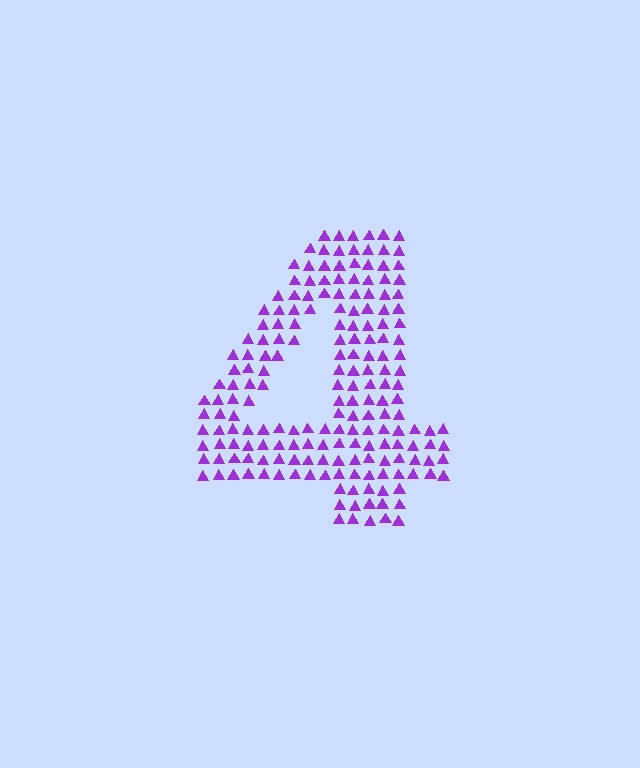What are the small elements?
The small elements are triangles.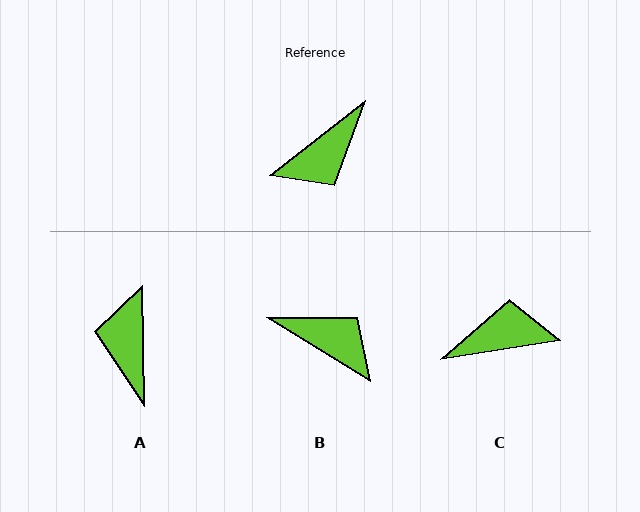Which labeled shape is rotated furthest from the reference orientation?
C, about 151 degrees away.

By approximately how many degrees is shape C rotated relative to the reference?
Approximately 151 degrees counter-clockwise.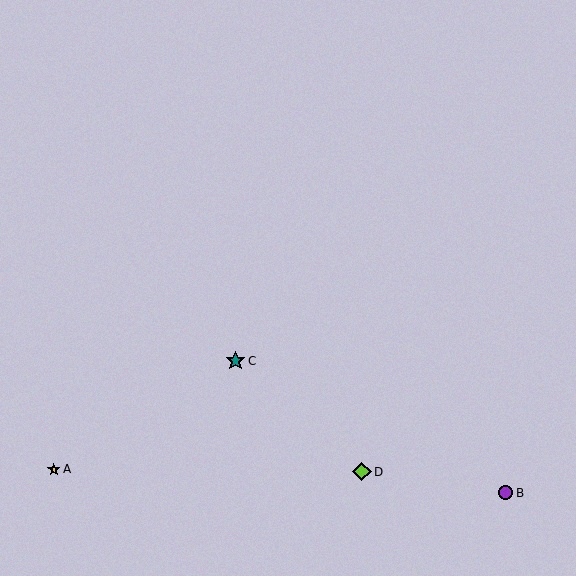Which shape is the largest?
The teal star (labeled C) is the largest.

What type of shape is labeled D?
Shape D is a lime diamond.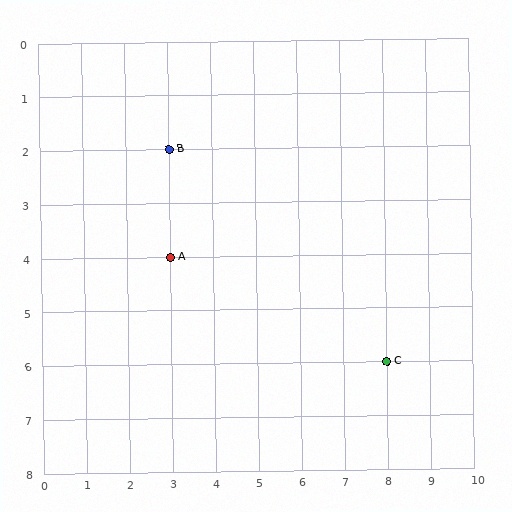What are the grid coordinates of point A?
Point A is at grid coordinates (3, 4).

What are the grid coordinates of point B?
Point B is at grid coordinates (3, 2).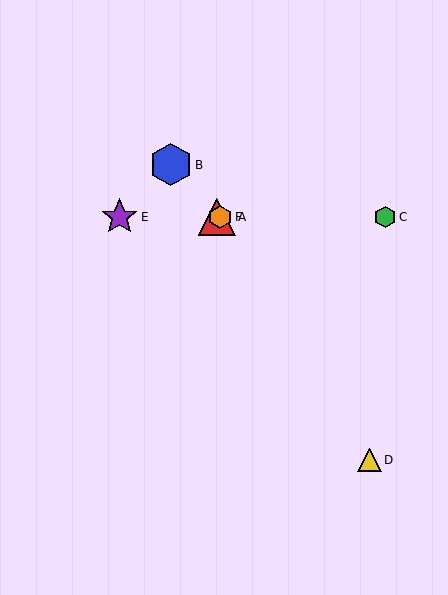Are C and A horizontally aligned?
Yes, both are at y≈217.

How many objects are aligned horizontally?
4 objects (A, C, E, F) are aligned horizontally.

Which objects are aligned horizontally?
Objects A, C, E, F are aligned horizontally.